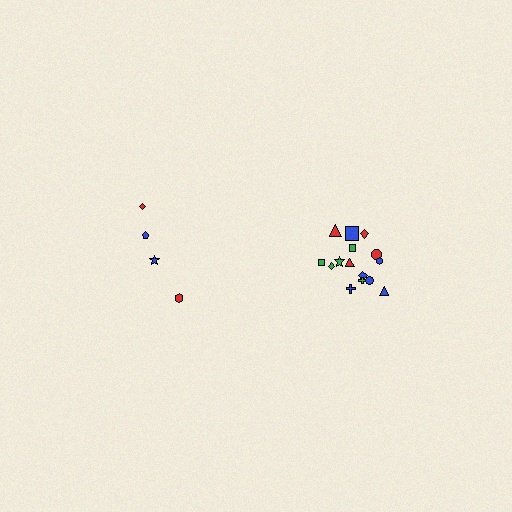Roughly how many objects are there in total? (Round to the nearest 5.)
Roughly 20 objects in total.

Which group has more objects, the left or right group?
The right group.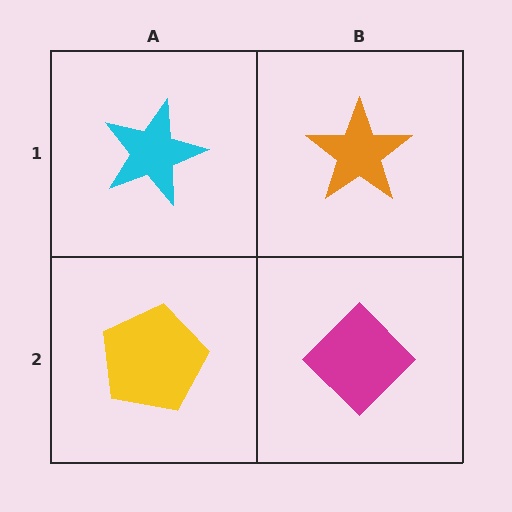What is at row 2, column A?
A yellow pentagon.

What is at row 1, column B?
An orange star.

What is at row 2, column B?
A magenta diamond.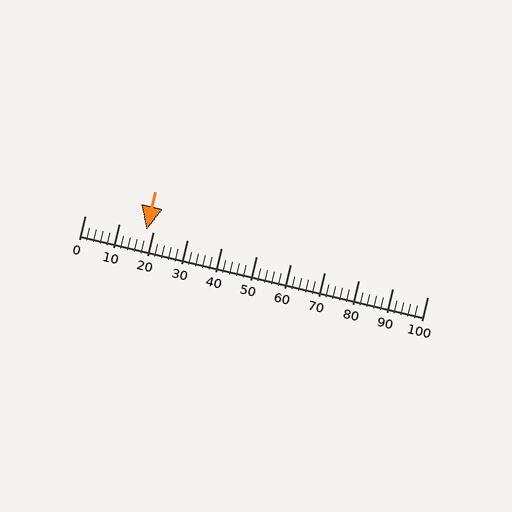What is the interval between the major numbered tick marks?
The major tick marks are spaced 10 units apart.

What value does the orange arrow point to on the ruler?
The orange arrow points to approximately 18.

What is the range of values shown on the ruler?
The ruler shows values from 0 to 100.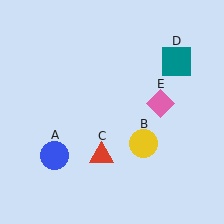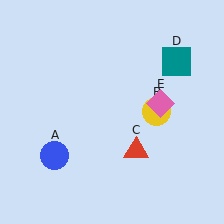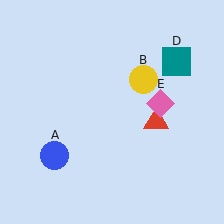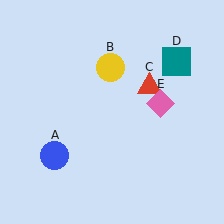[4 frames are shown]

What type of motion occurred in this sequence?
The yellow circle (object B), red triangle (object C) rotated counterclockwise around the center of the scene.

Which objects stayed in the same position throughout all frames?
Blue circle (object A) and teal square (object D) and pink diamond (object E) remained stationary.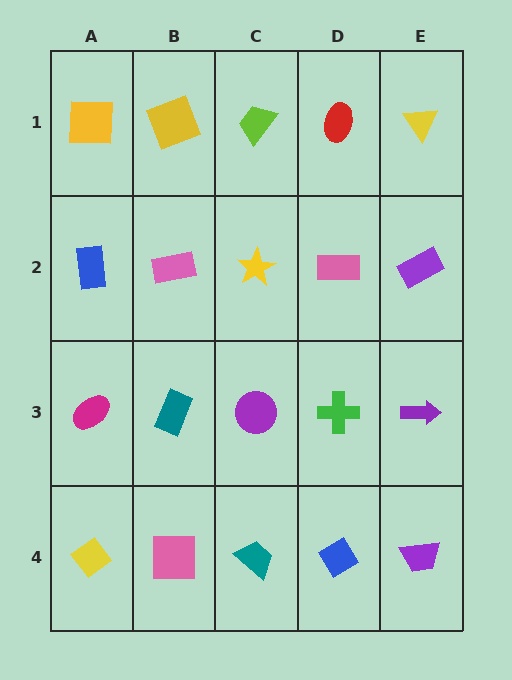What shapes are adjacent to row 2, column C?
A lime trapezoid (row 1, column C), a purple circle (row 3, column C), a pink rectangle (row 2, column B), a pink rectangle (row 2, column D).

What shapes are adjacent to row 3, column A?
A blue rectangle (row 2, column A), a yellow diamond (row 4, column A), a teal rectangle (row 3, column B).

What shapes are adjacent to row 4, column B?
A teal rectangle (row 3, column B), a yellow diamond (row 4, column A), a teal trapezoid (row 4, column C).